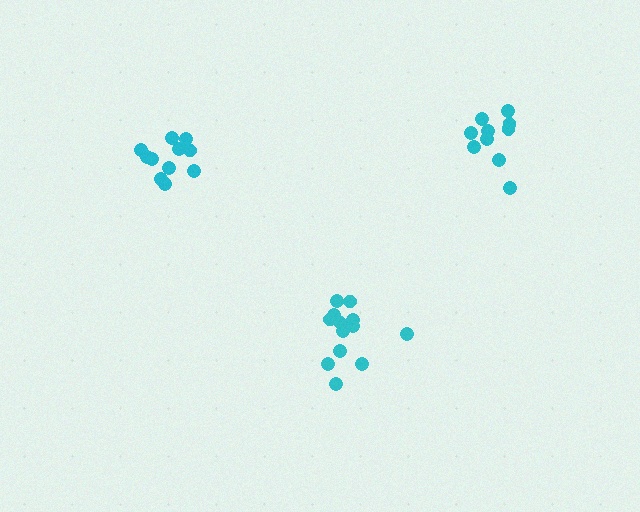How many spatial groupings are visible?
There are 3 spatial groupings.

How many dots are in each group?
Group 1: 11 dots, Group 2: 13 dots, Group 3: 10 dots (34 total).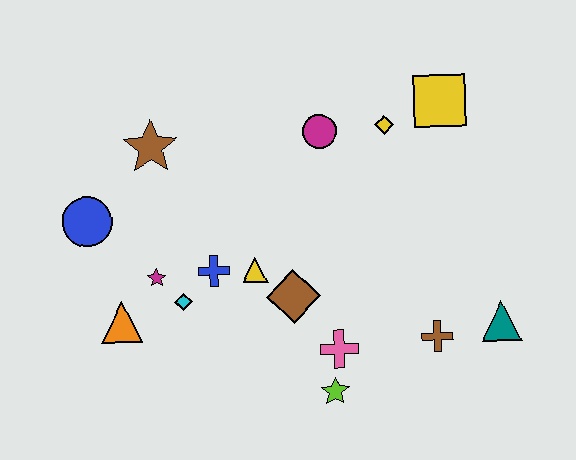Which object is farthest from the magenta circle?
The orange triangle is farthest from the magenta circle.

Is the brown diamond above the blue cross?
No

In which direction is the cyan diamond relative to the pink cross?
The cyan diamond is to the left of the pink cross.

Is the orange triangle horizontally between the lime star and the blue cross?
No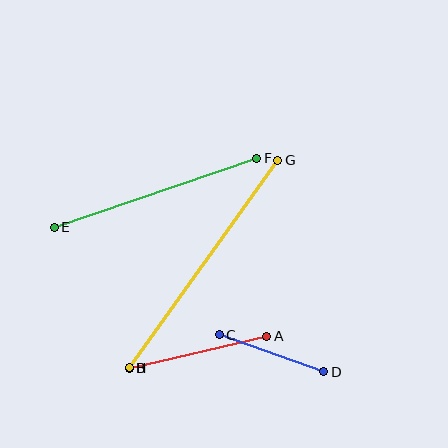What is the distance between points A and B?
The distance is approximately 141 pixels.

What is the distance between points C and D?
The distance is approximately 111 pixels.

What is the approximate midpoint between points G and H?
The midpoint is at approximately (204, 264) pixels.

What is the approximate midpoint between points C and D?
The midpoint is at approximately (272, 353) pixels.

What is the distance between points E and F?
The distance is approximately 214 pixels.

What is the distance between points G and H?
The distance is approximately 255 pixels.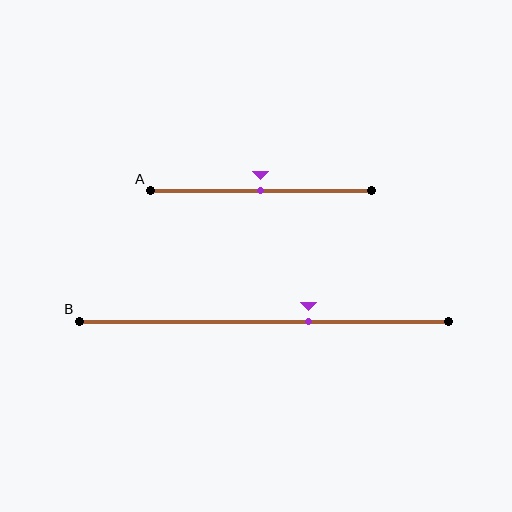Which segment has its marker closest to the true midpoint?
Segment A has its marker closest to the true midpoint.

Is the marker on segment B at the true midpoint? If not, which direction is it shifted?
No, the marker on segment B is shifted to the right by about 12% of the segment length.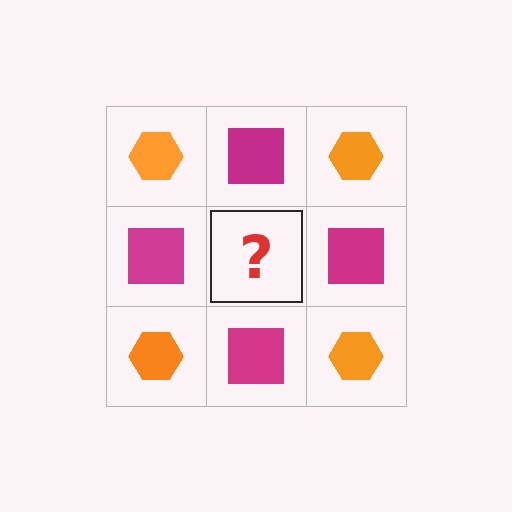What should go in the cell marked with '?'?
The missing cell should contain an orange hexagon.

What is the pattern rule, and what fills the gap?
The rule is that it alternates orange hexagon and magenta square in a checkerboard pattern. The gap should be filled with an orange hexagon.